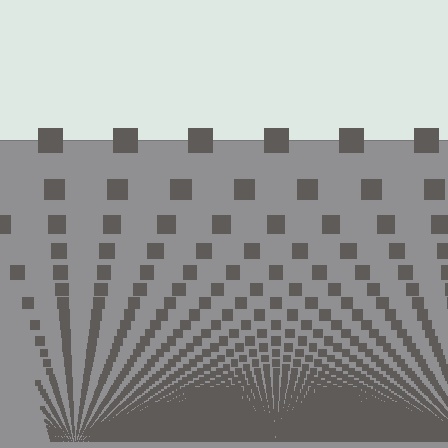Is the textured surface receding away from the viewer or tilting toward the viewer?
The surface appears to tilt toward the viewer. Texture elements get larger and sparser toward the top.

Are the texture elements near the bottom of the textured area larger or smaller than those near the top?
Smaller. The gradient is inverted — elements near the bottom are smaller and denser.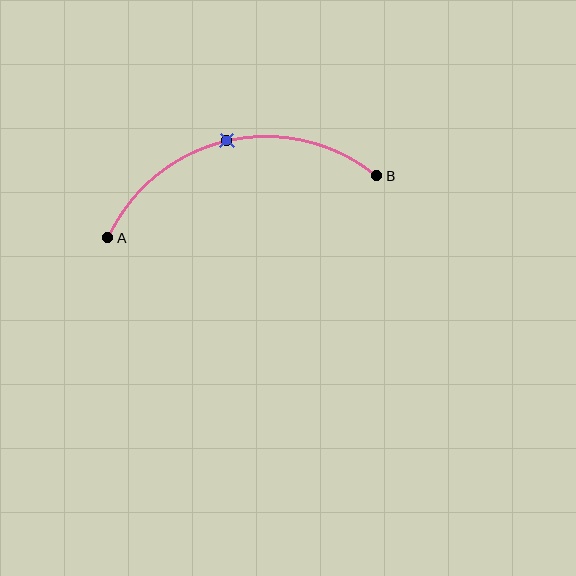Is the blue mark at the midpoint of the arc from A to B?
Yes. The blue mark lies on the arc at equal arc-length from both A and B — it is the arc midpoint.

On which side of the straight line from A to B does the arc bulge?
The arc bulges above the straight line connecting A and B.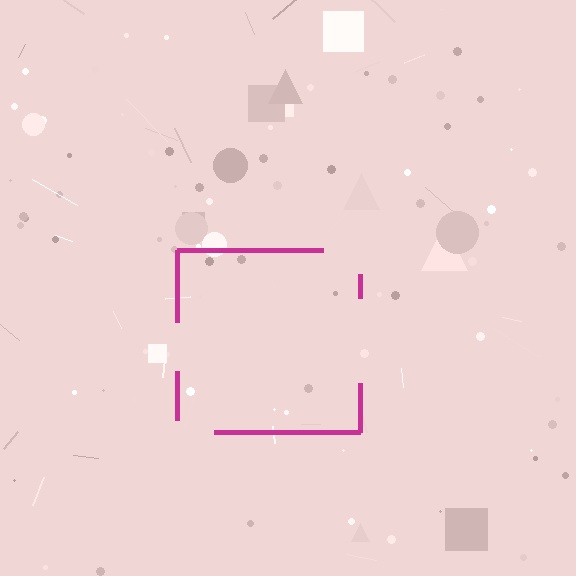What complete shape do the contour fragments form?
The contour fragments form a square.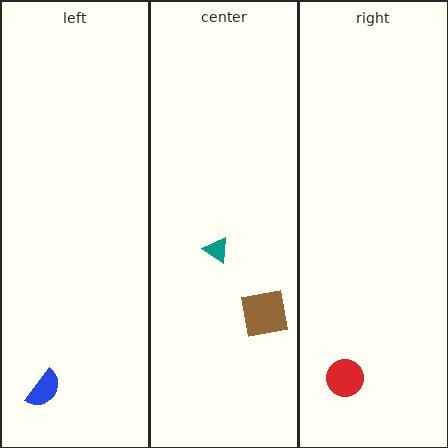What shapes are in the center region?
The teal triangle, the brown square.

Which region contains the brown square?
The center region.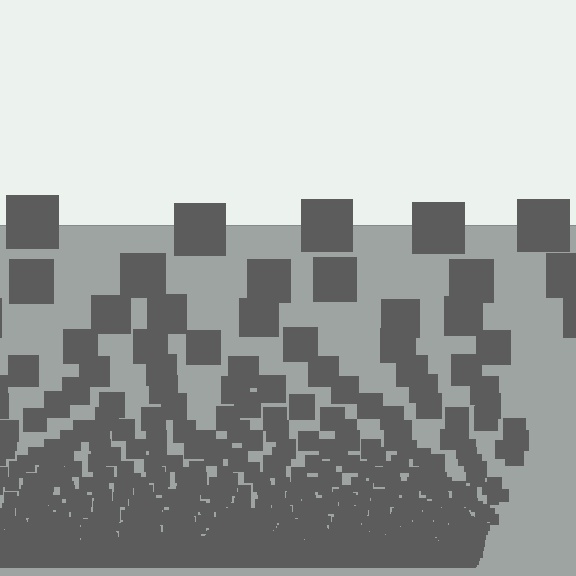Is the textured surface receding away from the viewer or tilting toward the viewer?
The surface appears to tilt toward the viewer. Texture elements get larger and sparser toward the top.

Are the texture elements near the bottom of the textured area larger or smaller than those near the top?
Smaller. The gradient is inverted — elements near the bottom are smaller and denser.